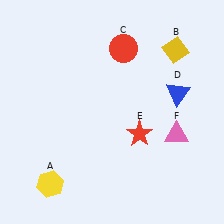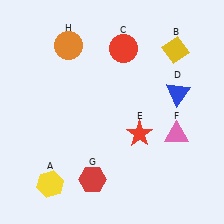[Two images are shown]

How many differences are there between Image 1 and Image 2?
There are 2 differences between the two images.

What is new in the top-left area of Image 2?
An orange circle (H) was added in the top-left area of Image 2.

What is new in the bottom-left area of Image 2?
A red hexagon (G) was added in the bottom-left area of Image 2.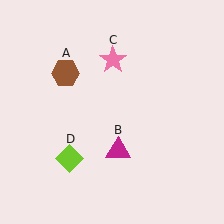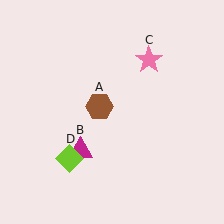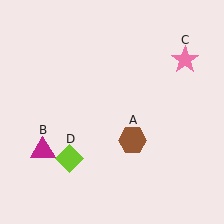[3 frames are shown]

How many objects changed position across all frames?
3 objects changed position: brown hexagon (object A), magenta triangle (object B), pink star (object C).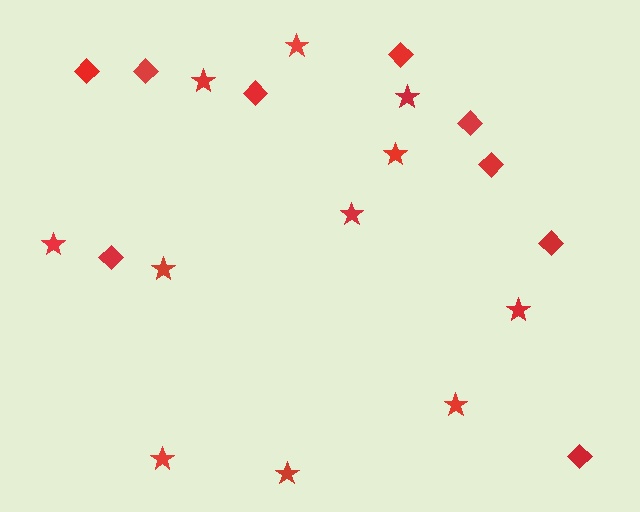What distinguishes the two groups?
There are 2 groups: one group of stars (11) and one group of diamonds (9).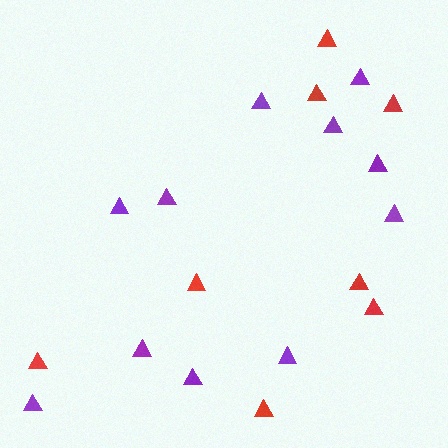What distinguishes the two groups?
There are 2 groups: one group of purple triangles (11) and one group of red triangles (8).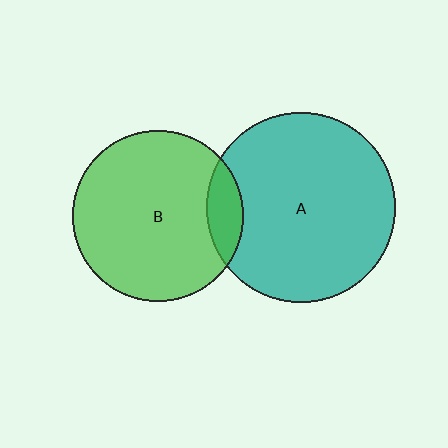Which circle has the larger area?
Circle A (teal).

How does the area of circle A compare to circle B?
Approximately 1.2 times.